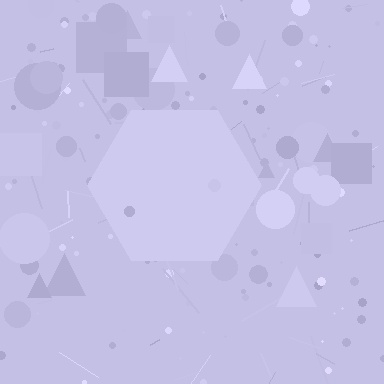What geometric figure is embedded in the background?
A hexagon is embedded in the background.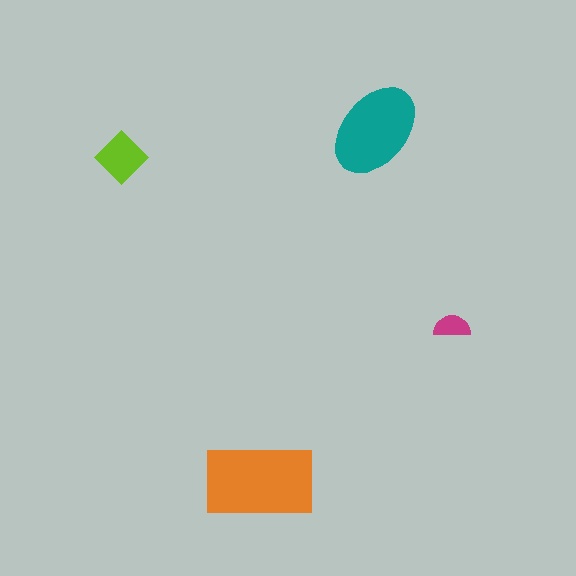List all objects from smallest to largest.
The magenta semicircle, the lime diamond, the teal ellipse, the orange rectangle.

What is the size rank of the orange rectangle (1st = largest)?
1st.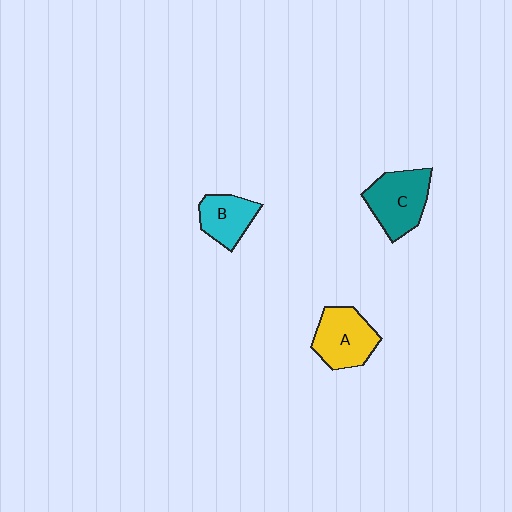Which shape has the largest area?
Shape C (teal).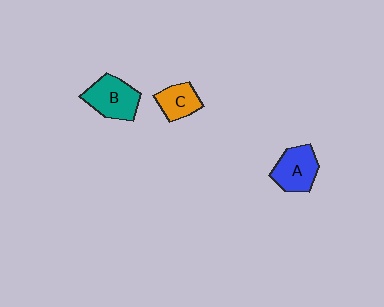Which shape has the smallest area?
Shape C (orange).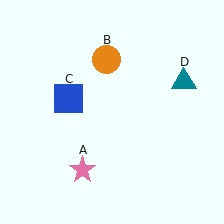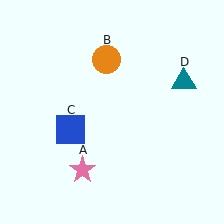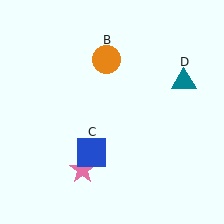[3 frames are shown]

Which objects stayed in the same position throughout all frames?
Pink star (object A) and orange circle (object B) and teal triangle (object D) remained stationary.